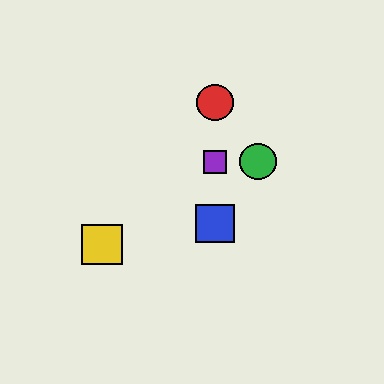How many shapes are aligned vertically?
3 shapes (the red circle, the blue square, the purple square) are aligned vertically.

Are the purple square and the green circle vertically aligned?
No, the purple square is at x≈215 and the green circle is at x≈258.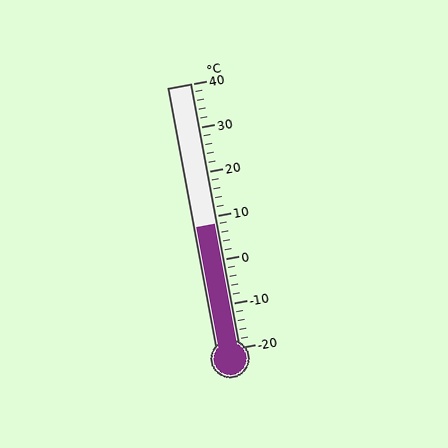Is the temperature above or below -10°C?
The temperature is above -10°C.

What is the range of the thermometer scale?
The thermometer scale ranges from -20°C to 40°C.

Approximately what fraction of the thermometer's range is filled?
The thermometer is filled to approximately 45% of its range.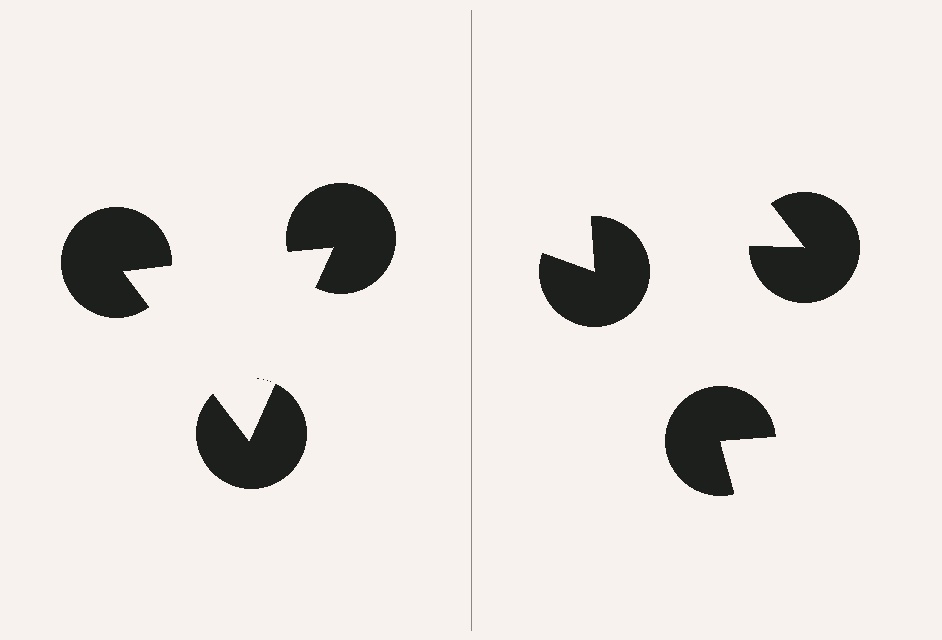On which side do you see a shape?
An illusory triangle appears on the left side. On the right side the wedge cuts are rotated, so no coherent shape forms.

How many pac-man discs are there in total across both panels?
6 — 3 on each side.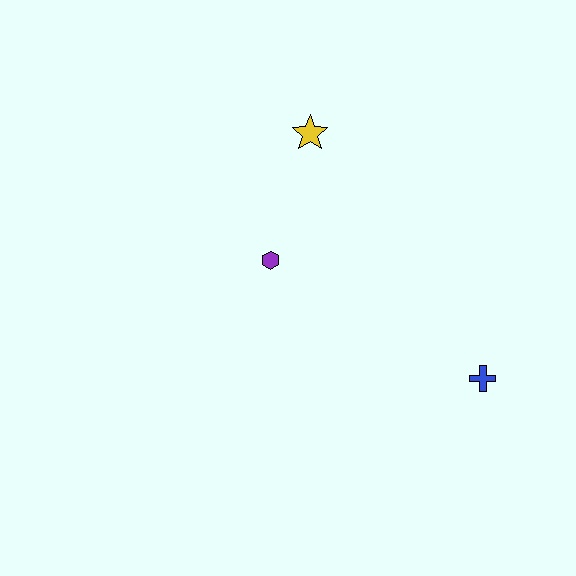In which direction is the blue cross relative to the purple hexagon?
The blue cross is to the right of the purple hexagon.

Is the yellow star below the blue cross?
No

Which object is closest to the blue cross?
The purple hexagon is closest to the blue cross.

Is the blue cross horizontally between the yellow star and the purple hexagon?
No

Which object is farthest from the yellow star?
The blue cross is farthest from the yellow star.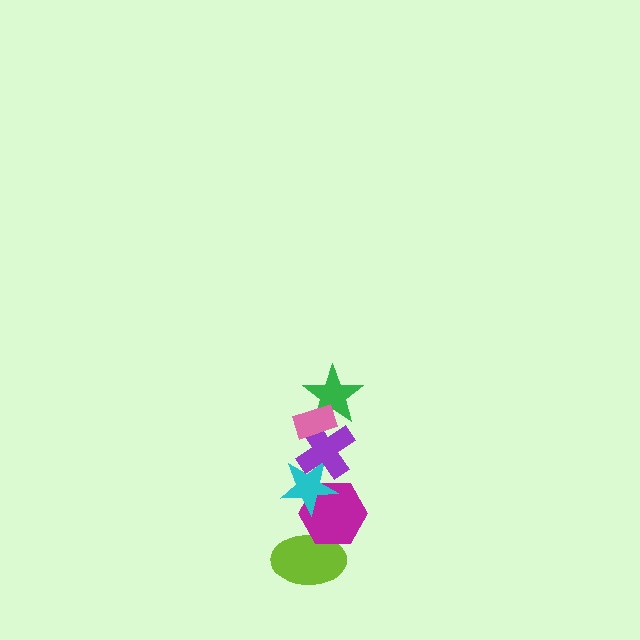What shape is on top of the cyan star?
The purple cross is on top of the cyan star.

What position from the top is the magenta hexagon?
The magenta hexagon is 5th from the top.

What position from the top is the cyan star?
The cyan star is 4th from the top.